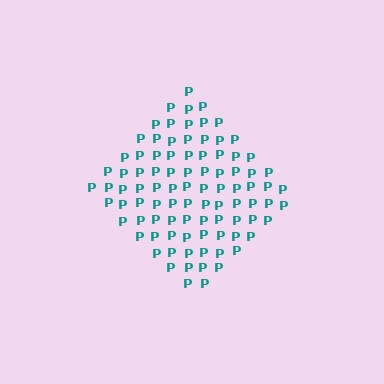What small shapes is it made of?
It is made of small letter P's.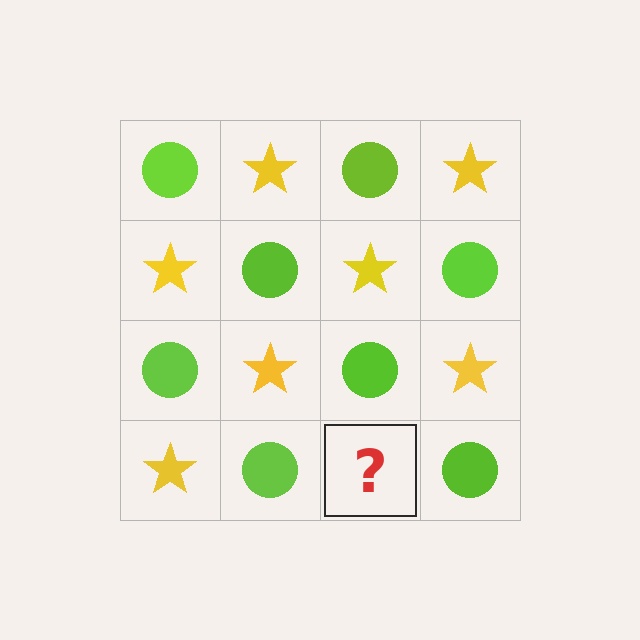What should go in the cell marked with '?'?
The missing cell should contain a yellow star.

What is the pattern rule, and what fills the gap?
The rule is that it alternates lime circle and yellow star in a checkerboard pattern. The gap should be filled with a yellow star.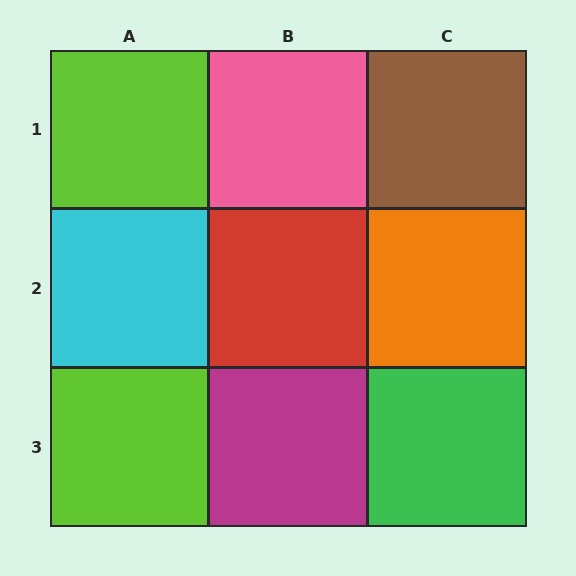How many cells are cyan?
1 cell is cyan.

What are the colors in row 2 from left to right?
Cyan, red, orange.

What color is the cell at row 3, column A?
Lime.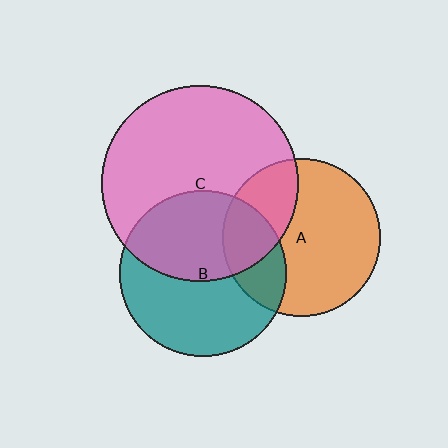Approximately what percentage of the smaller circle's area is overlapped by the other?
Approximately 25%.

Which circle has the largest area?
Circle C (pink).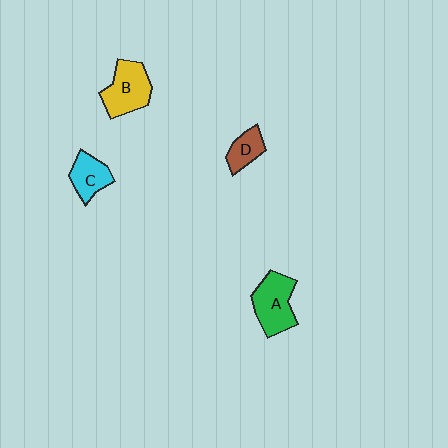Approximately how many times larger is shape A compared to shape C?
Approximately 1.5 times.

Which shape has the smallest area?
Shape D (brown).